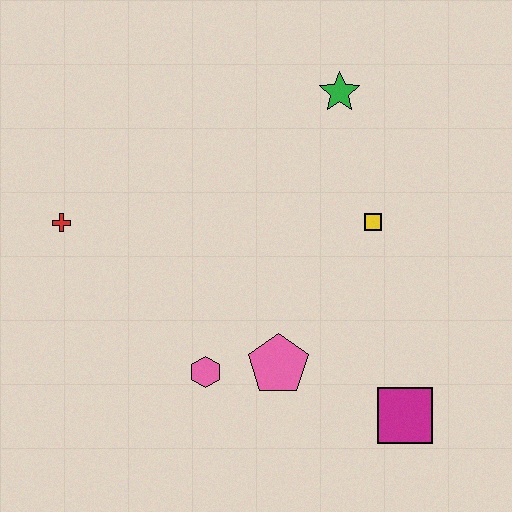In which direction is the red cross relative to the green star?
The red cross is to the left of the green star.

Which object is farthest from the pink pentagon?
The green star is farthest from the pink pentagon.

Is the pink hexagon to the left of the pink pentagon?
Yes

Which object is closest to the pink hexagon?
The pink pentagon is closest to the pink hexagon.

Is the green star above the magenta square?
Yes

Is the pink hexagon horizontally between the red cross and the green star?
Yes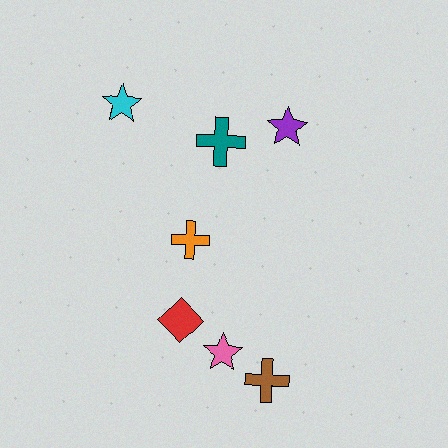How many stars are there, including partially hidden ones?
There are 3 stars.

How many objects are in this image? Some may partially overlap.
There are 7 objects.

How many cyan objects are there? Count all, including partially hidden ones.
There is 1 cyan object.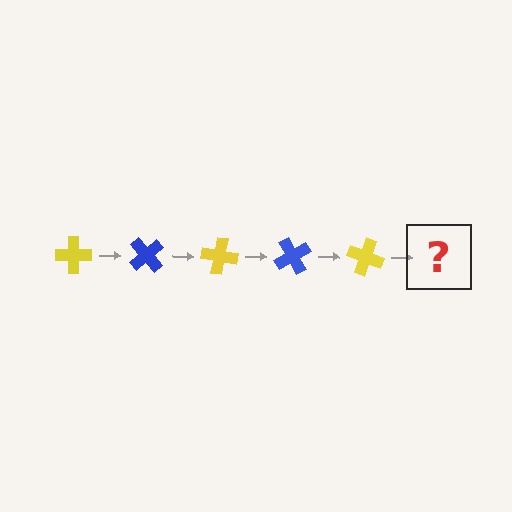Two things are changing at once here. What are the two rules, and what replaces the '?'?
The two rules are that it rotates 50 degrees each step and the color cycles through yellow and blue. The '?' should be a blue cross, rotated 250 degrees from the start.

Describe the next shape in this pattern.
It should be a blue cross, rotated 250 degrees from the start.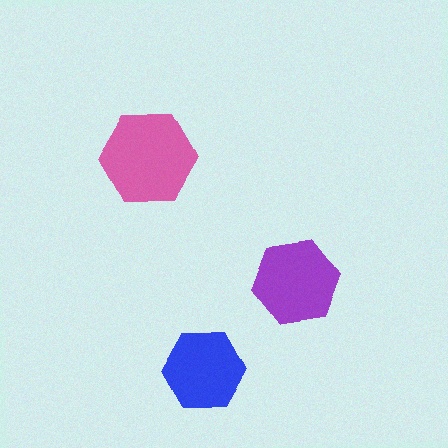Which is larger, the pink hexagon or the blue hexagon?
The pink one.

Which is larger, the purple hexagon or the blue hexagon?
The purple one.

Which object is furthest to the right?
The purple hexagon is rightmost.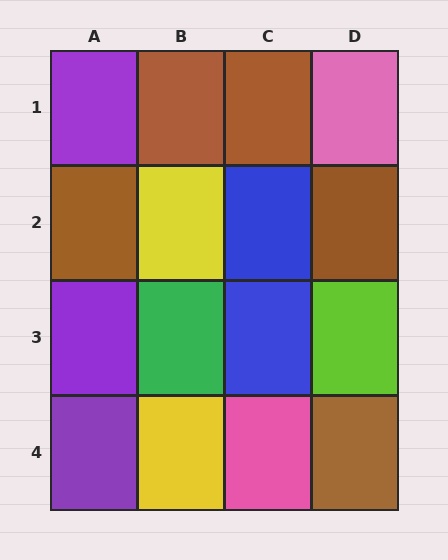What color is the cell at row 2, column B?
Yellow.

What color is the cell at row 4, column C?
Pink.